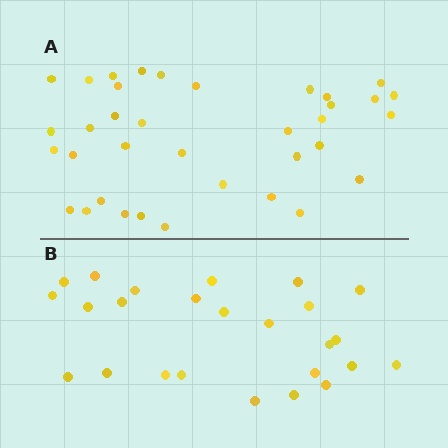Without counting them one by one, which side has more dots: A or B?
Region A (the top region) has more dots.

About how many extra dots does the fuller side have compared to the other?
Region A has roughly 12 or so more dots than region B.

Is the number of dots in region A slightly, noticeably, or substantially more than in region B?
Region A has noticeably more, but not dramatically so. The ratio is roughly 1.4 to 1.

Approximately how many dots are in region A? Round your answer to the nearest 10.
About 40 dots. (The exact count is 36, which rounds to 40.)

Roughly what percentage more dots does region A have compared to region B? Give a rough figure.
About 45% more.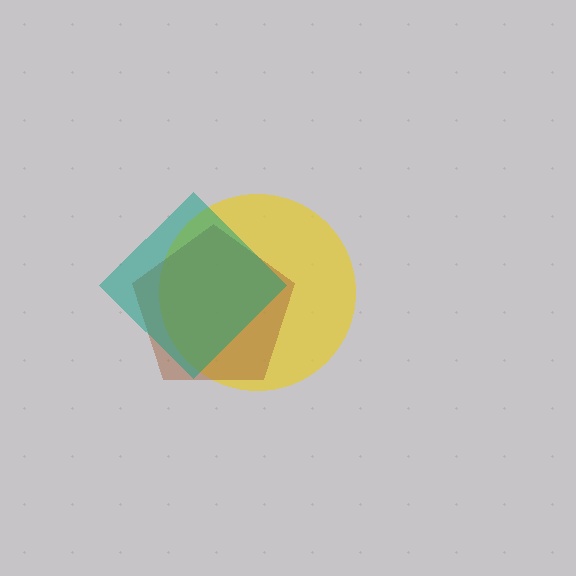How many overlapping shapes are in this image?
There are 3 overlapping shapes in the image.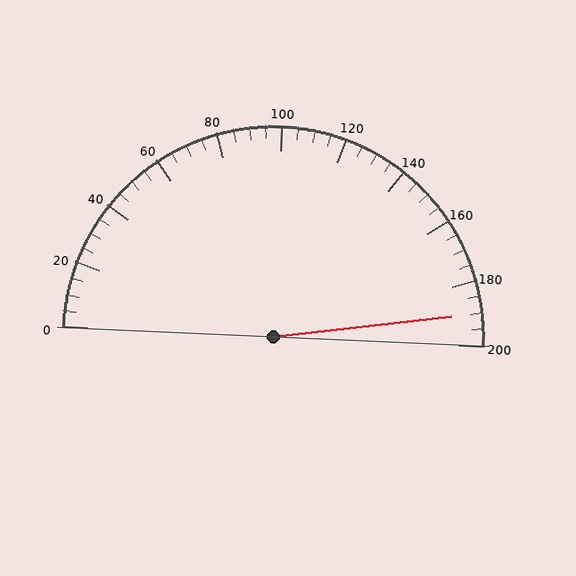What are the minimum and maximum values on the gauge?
The gauge ranges from 0 to 200.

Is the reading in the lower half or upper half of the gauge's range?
The reading is in the upper half of the range (0 to 200).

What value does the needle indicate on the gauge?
The needle indicates approximately 190.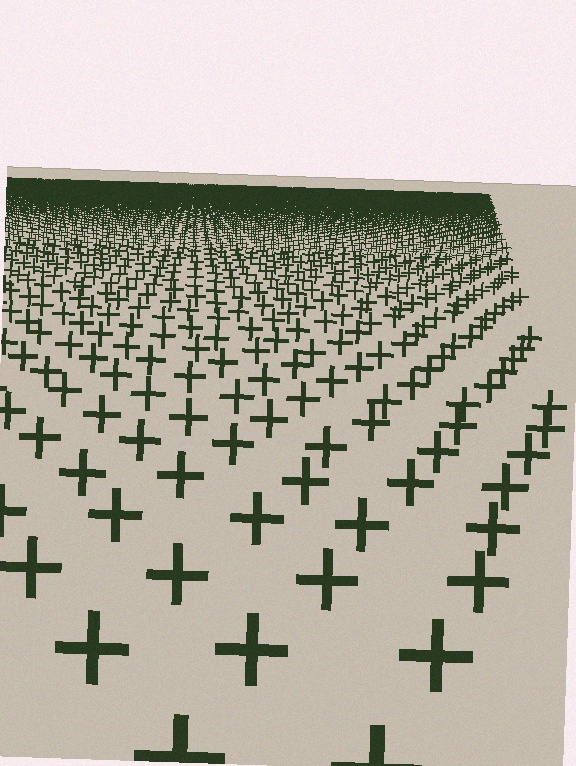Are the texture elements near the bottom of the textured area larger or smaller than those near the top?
Larger. Near the bottom, elements are closer to the viewer and appear at a bigger on-screen size.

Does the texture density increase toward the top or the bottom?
Density increases toward the top.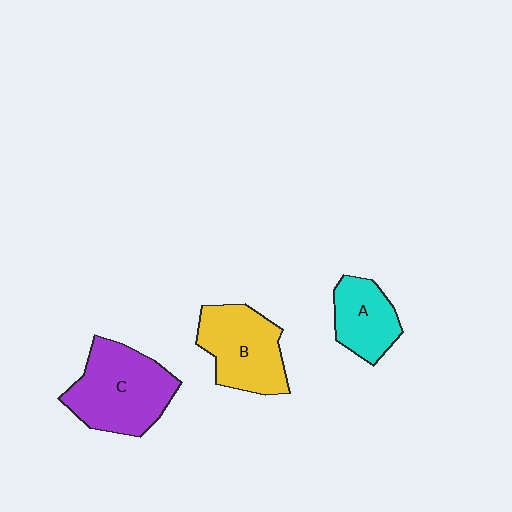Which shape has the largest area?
Shape C (purple).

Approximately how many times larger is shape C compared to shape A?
Approximately 1.7 times.